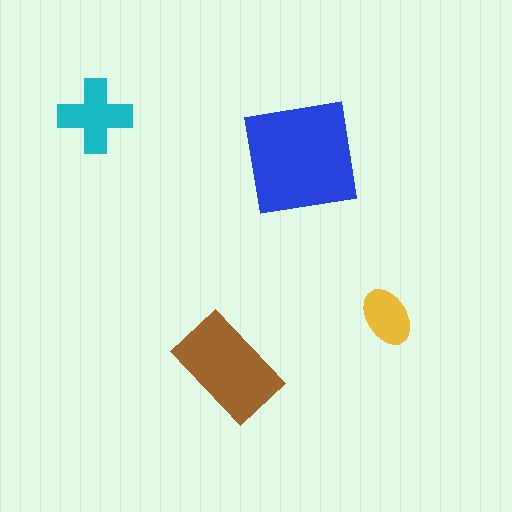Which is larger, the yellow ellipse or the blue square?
The blue square.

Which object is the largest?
The blue square.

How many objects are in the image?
There are 4 objects in the image.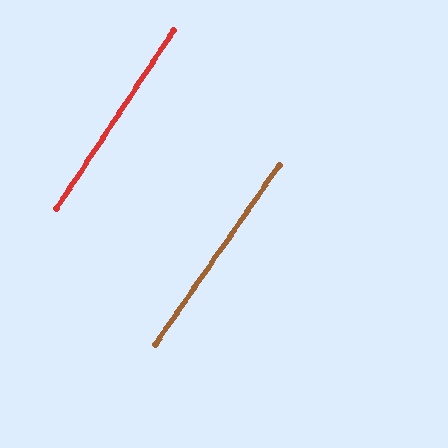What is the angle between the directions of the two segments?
Approximately 1 degree.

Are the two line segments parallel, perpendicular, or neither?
Parallel — their directions differ by only 1.4°.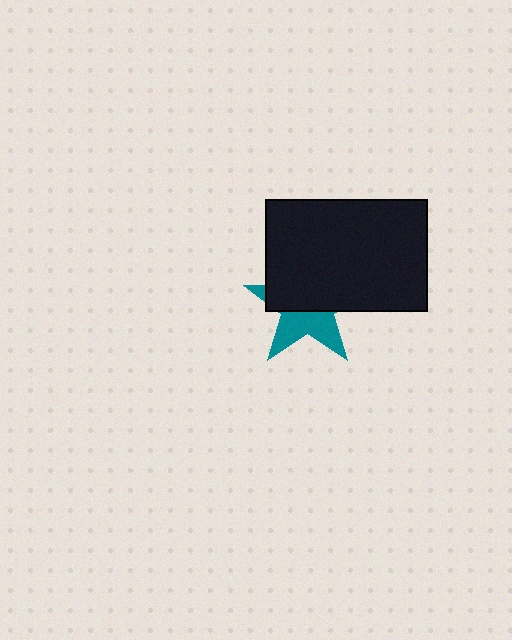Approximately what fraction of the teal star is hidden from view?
Roughly 56% of the teal star is hidden behind the black rectangle.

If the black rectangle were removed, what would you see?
You would see the complete teal star.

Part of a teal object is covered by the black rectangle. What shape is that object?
It is a star.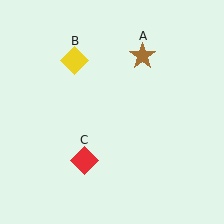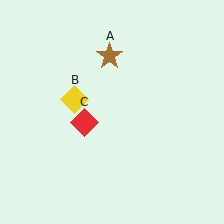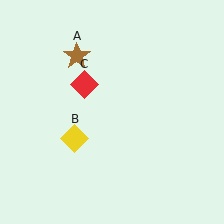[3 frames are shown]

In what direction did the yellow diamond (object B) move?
The yellow diamond (object B) moved down.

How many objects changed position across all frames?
3 objects changed position: brown star (object A), yellow diamond (object B), red diamond (object C).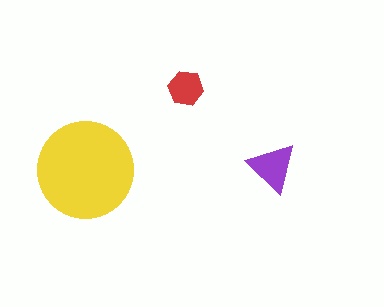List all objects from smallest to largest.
The red hexagon, the purple triangle, the yellow circle.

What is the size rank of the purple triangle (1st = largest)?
2nd.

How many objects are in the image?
There are 3 objects in the image.